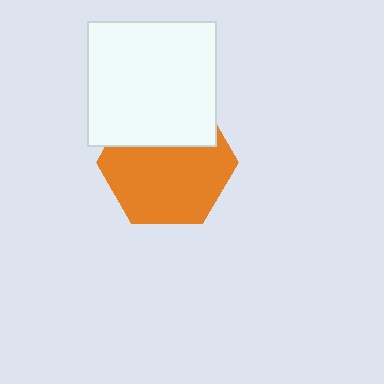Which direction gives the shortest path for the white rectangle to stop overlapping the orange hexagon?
Moving up gives the shortest separation.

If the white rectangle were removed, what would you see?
You would see the complete orange hexagon.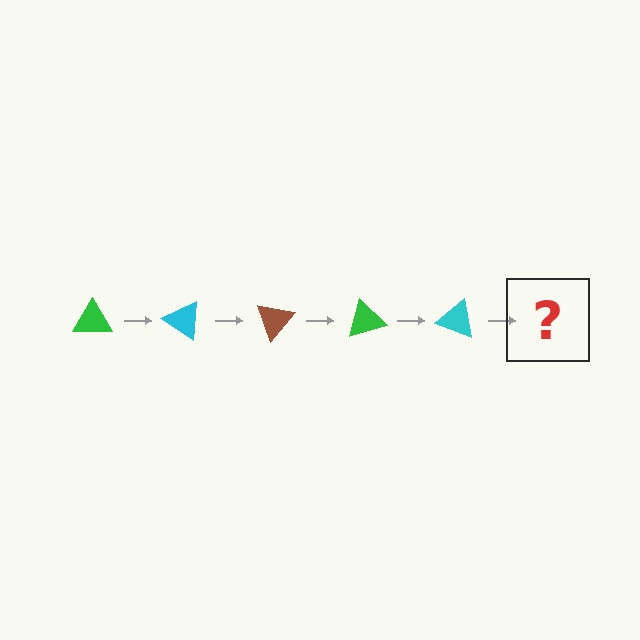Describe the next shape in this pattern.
It should be a brown triangle, rotated 175 degrees from the start.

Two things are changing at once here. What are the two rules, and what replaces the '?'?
The two rules are that it rotates 35 degrees each step and the color cycles through green, cyan, and brown. The '?' should be a brown triangle, rotated 175 degrees from the start.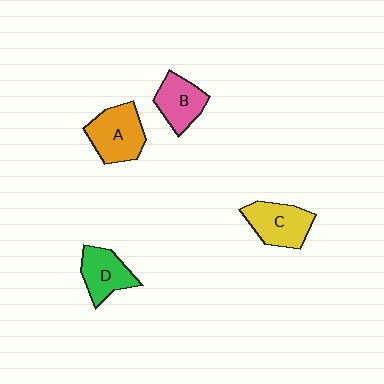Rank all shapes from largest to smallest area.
From largest to smallest: A (orange), C (yellow), D (green), B (pink).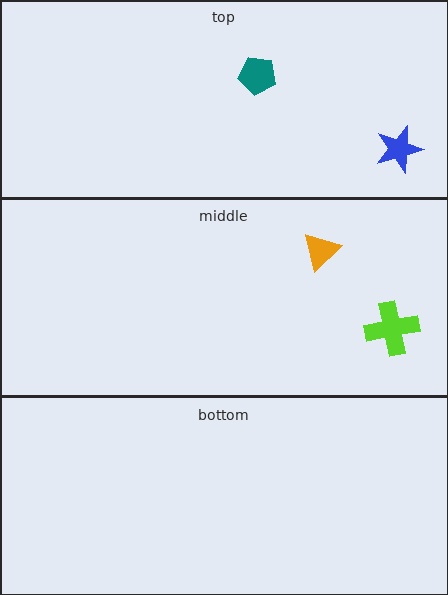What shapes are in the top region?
The blue star, the teal pentagon.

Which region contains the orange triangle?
The middle region.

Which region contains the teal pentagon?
The top region.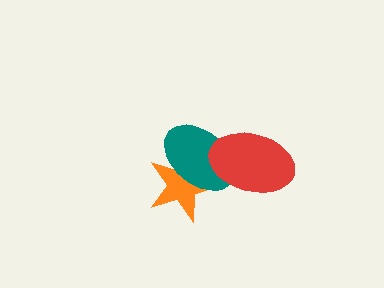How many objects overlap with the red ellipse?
2 objects overlap with the red ellipse.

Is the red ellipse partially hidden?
No, no other shape covers it.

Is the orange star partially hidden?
Yes, it is partially covered by another shape.